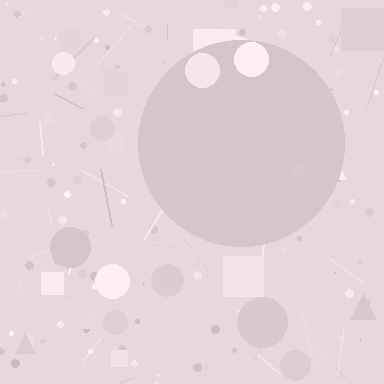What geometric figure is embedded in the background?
A circle is embedded in the background.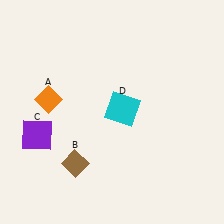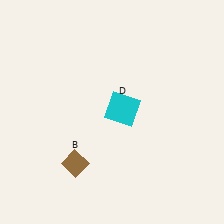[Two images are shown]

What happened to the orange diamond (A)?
The orange diamond (A) was removed in Image 2. It was in the top-left area of Image 1.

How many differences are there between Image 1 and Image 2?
There are 2 differences between the two images.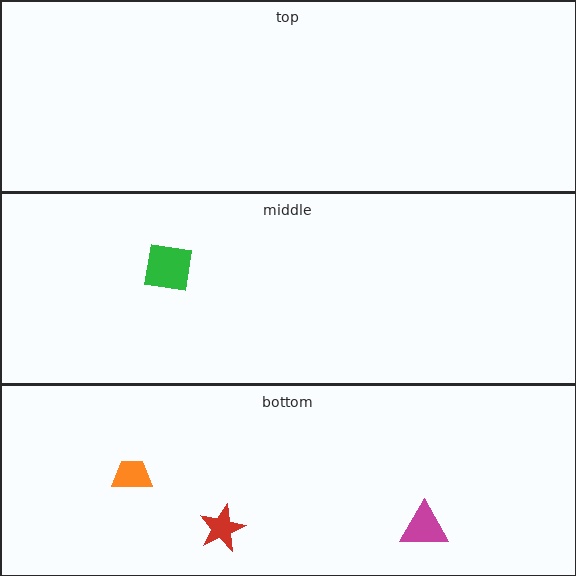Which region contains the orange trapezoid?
The bottom region.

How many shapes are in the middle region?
1.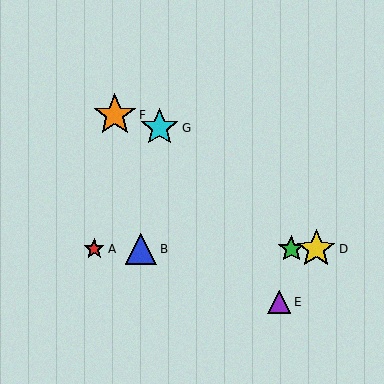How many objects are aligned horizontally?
4 objects (A, B, C, D) are aligned horizontally.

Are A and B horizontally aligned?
Yes, both are at y≈249.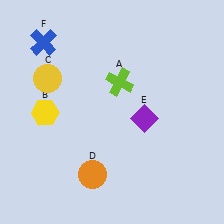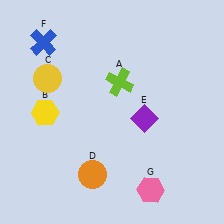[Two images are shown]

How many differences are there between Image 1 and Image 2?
There is 1 difference between the two images.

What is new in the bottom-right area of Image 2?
A pink hexagon (G) was added in the bottom-right area of Image 2.